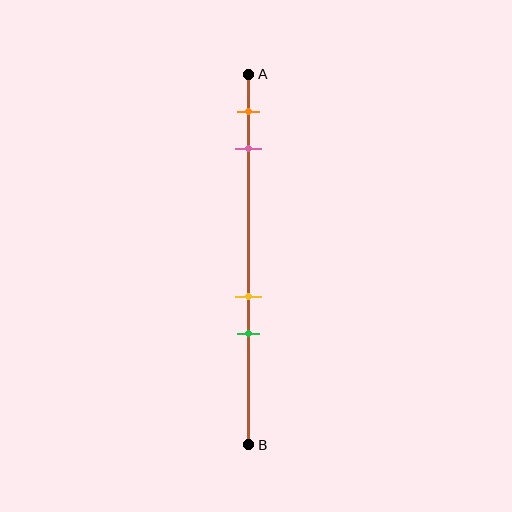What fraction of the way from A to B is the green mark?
The green mark is approximately 70% (0.7) of the way from A to B.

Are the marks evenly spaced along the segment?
No, the marks are not evenly spaced.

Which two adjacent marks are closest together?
The yellow and green marks are the closest adjacent pair.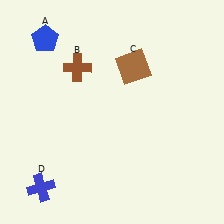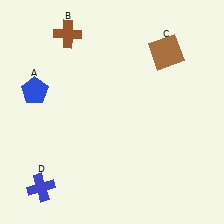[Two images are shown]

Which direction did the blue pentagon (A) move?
The blue pentagon (A) moved down.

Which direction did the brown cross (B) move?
The brown cross (B) moved up.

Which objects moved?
The objects that moved are: the blue pentagon (A), the brown cross (B), the brown square (C).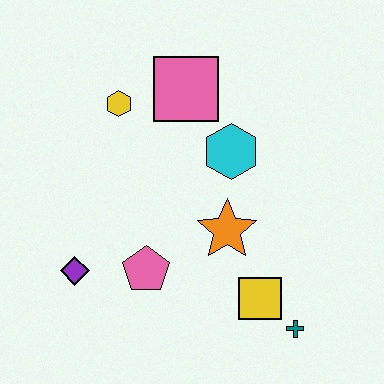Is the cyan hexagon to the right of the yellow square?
No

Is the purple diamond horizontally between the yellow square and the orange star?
No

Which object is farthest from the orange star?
The yellow hexagon is farthest from the orange star.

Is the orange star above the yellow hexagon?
No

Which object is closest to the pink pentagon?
The purple diamond is closest to the pink pentagon.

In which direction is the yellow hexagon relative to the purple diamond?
The yellow hexagon is above the purple diamond.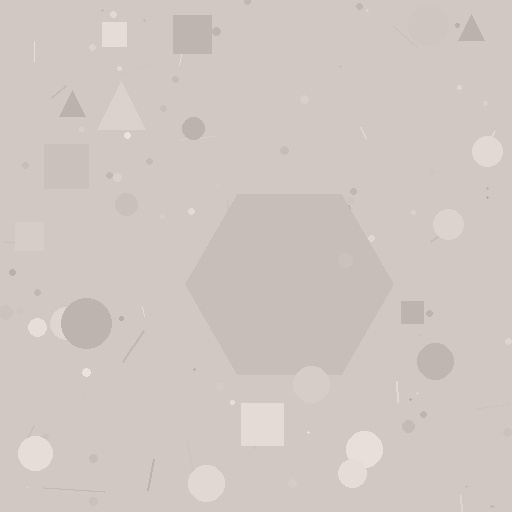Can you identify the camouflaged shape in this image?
The camouflaged shape is a hexagon.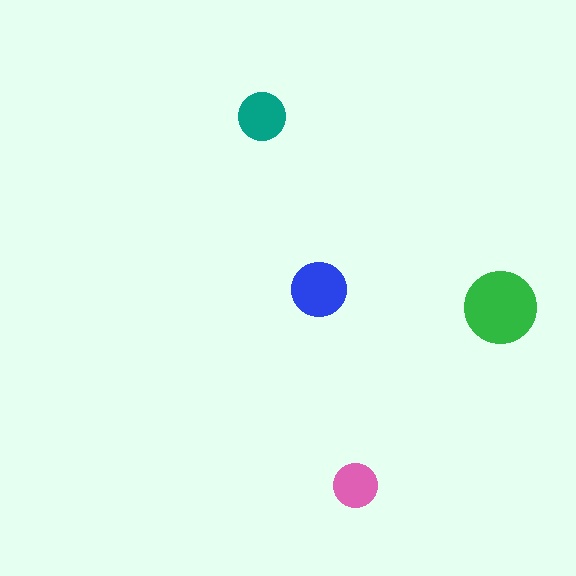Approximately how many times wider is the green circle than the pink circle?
About 1.5 times wider.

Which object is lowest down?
The pink circle is bottommost.